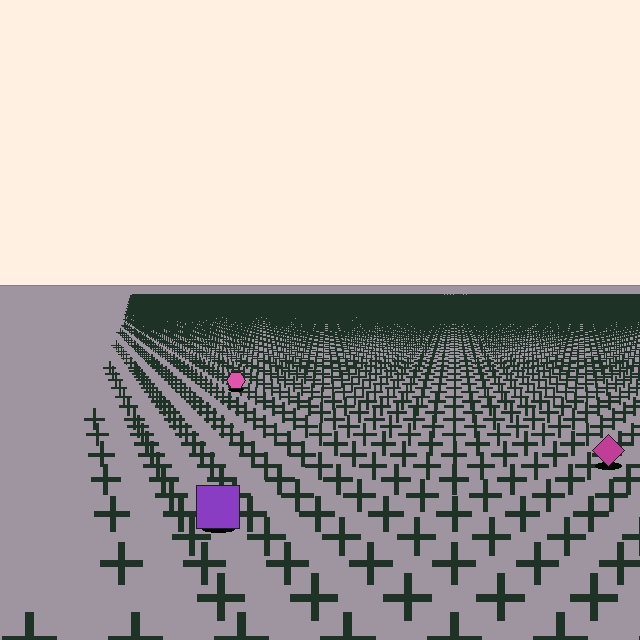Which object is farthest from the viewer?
The pink hexagon is farthest from the viewer. It appears smaller and the ground texture around it is denser.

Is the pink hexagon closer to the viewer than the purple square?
No. The purple square is closer — you can tell from the texture gradient: the ground texture is coarser near it.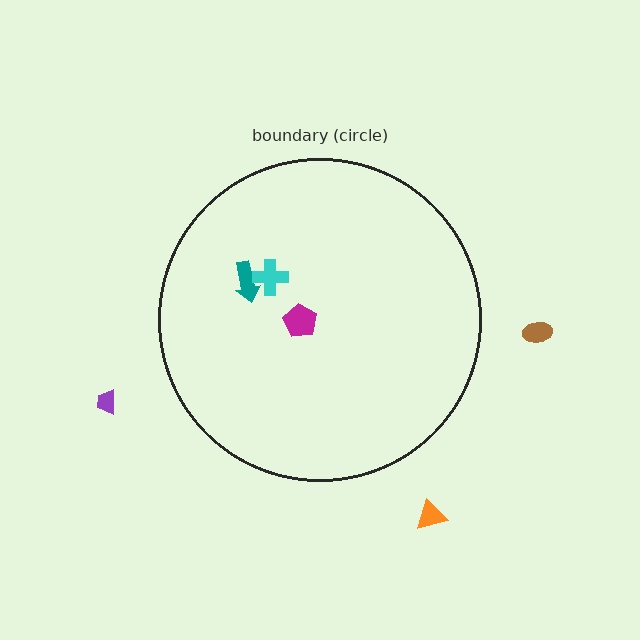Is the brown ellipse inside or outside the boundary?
Outside.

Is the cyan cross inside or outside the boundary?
Inside.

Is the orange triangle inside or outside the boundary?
Outside.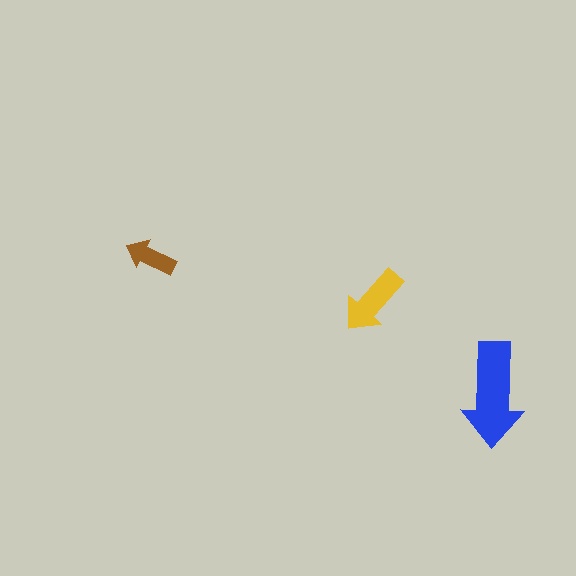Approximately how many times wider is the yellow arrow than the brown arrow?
About 1.5 times wider.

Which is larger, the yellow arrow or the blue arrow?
The blue one.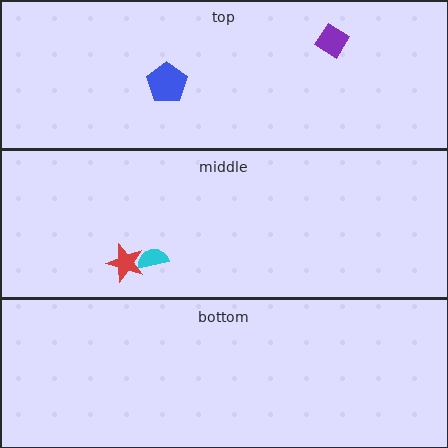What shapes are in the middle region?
The red star, the cyan semicircle.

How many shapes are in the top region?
2.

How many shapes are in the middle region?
2.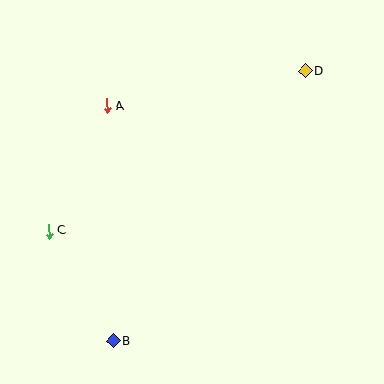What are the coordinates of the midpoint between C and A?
The midpoint between C and A is at (78, 169).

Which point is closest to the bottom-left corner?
Point B is closest to the bottom-left corner.